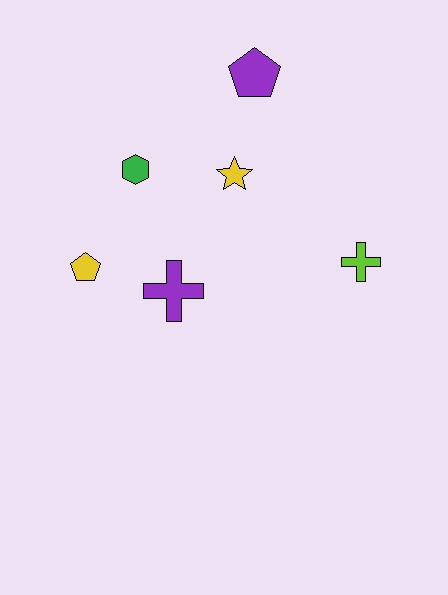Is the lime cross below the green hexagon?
Yes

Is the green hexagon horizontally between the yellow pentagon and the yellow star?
Yes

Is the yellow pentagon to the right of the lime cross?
No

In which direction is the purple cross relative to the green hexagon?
The purple cross is below the green hexagon.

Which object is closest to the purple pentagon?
The yellow star is closest to the purple pentagon.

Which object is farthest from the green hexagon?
The lime cross is farthest from the green hexagon.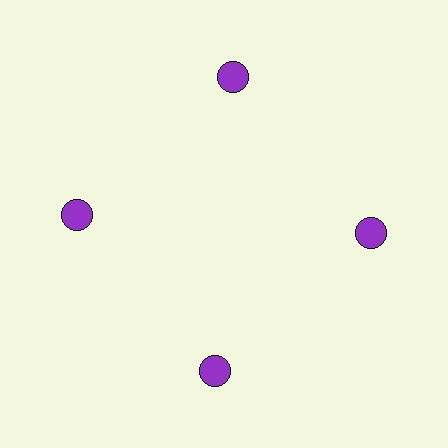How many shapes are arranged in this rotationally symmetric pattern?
There are 4 shapes, arranged in 4 groups of 1.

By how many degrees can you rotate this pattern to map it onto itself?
The pattern maps onto itself every 90 degrees of rotation.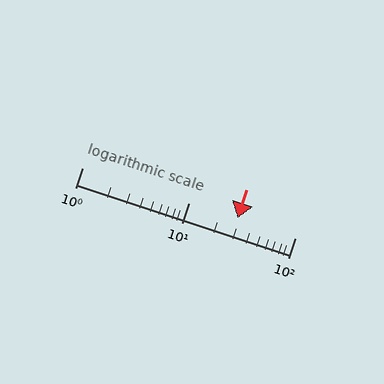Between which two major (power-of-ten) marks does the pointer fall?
The pointer is between 10 and 100.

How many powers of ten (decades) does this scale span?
The scale spans 2 decades, from 1 to 100.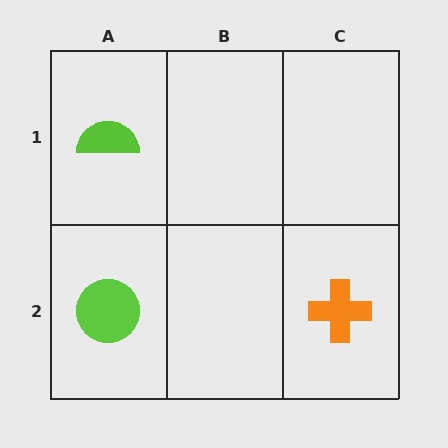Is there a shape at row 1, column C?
No, that cell is empty.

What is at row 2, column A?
A lime circle.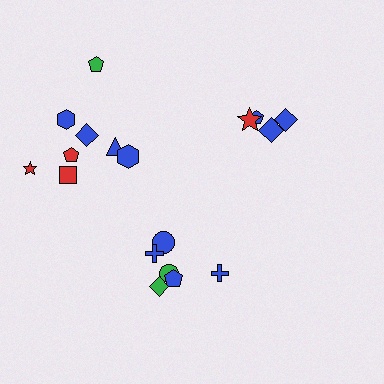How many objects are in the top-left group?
There are 8 objects.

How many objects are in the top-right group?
There are 4 objects.